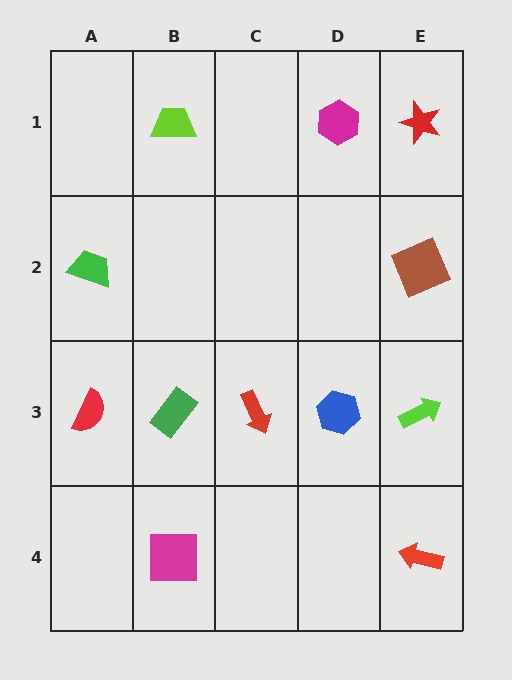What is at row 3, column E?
A lime arrow.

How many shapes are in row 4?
2 shapes.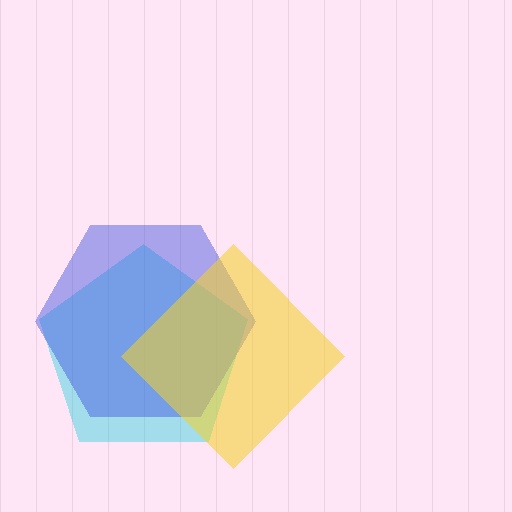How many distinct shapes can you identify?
There are 3 distinct shapes: a cyan pentagon, a blue hexagon, a yellow diamond.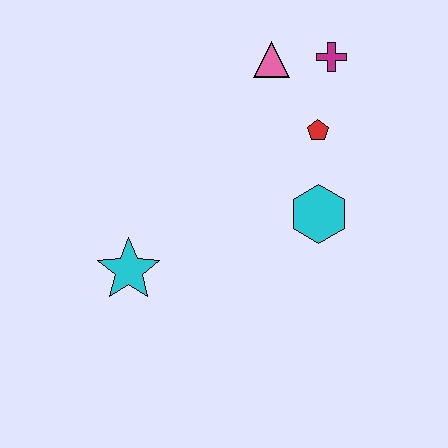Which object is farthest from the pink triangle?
The cyan star is farthest from the pink triangle.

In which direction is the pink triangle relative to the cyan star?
The pink triangle is above the cyan star.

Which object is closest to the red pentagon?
The magenta cross is closest to the red pentagon.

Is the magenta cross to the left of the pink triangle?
No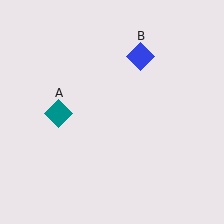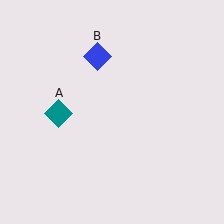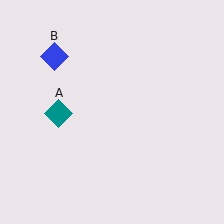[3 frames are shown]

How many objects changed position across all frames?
1 object changed position: blue diamond (object B).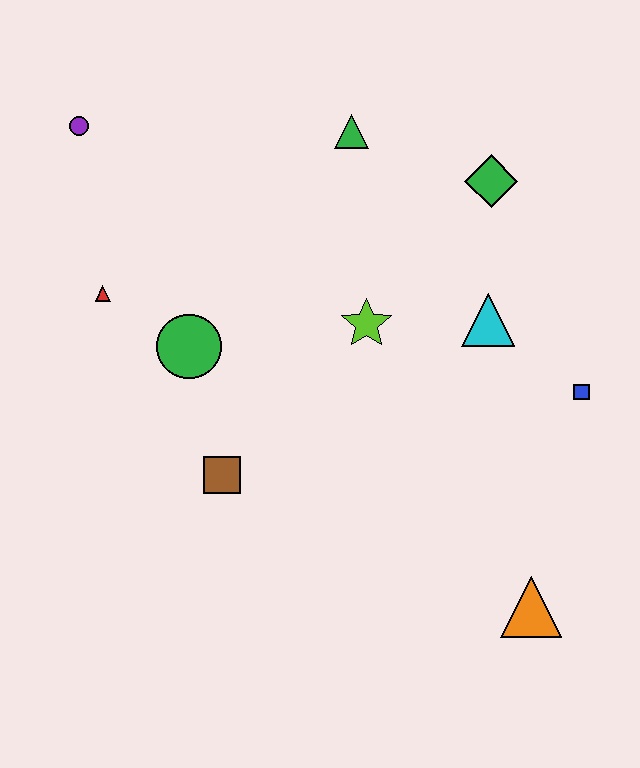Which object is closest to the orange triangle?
The blue square is closest to the orange triangle.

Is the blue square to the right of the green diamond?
Yes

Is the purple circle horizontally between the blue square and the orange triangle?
No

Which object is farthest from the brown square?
The green diamond is farthest from the brown square.